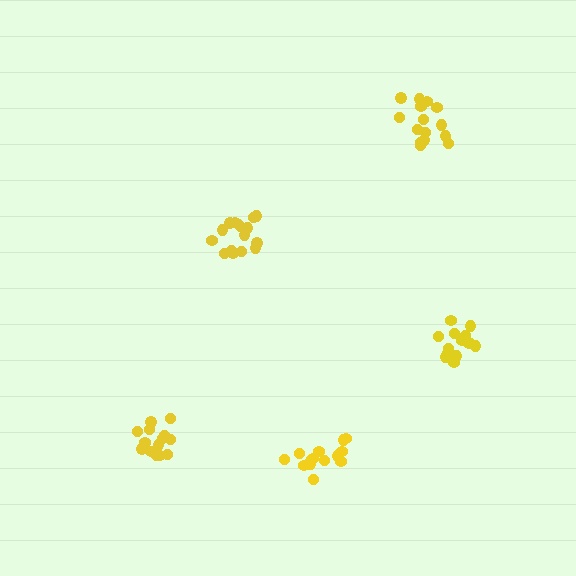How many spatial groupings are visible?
There are 5 spatial groupings.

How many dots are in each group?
Group 1: 15 dots, Group 2: 16 dots, Group 3: 14 dots, Group 4: 15 dots, Group 5: 14 dots (74 total).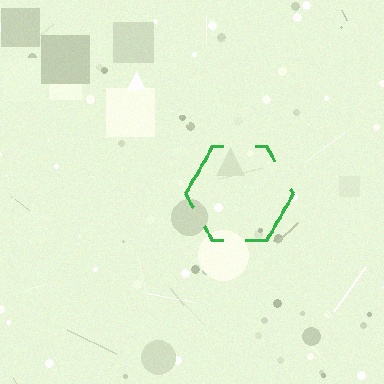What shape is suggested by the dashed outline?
The dashed outline suggests a hexagon.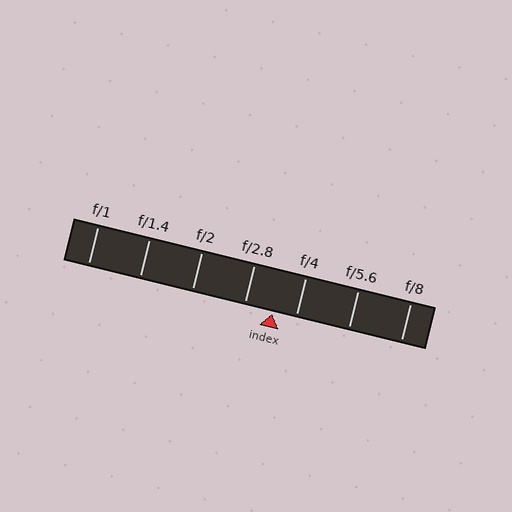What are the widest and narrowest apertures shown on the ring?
The widest aperture shown is f/1 and the narrowest is f/8.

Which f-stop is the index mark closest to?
The index mark is closest to f/4.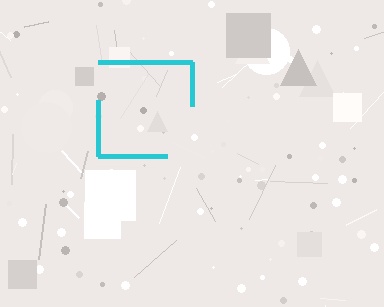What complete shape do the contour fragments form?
The contour fragments form a square.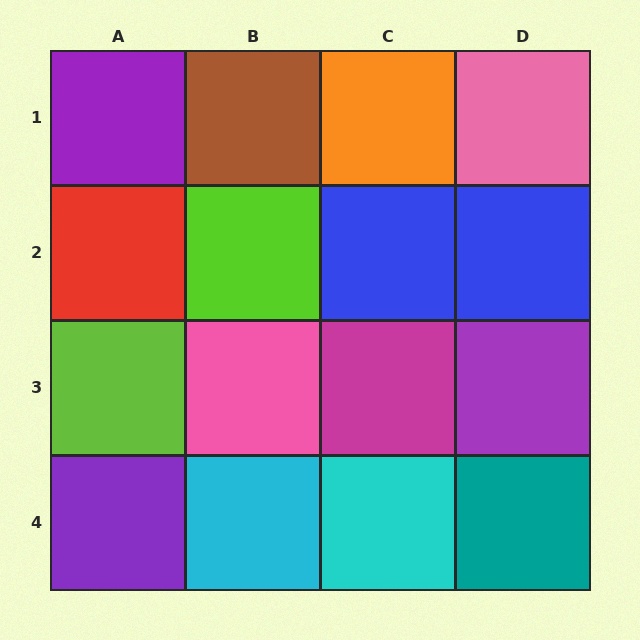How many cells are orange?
1 cell is orange.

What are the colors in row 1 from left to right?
Purple, brown, orange, pink.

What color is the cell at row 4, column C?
Cyan.